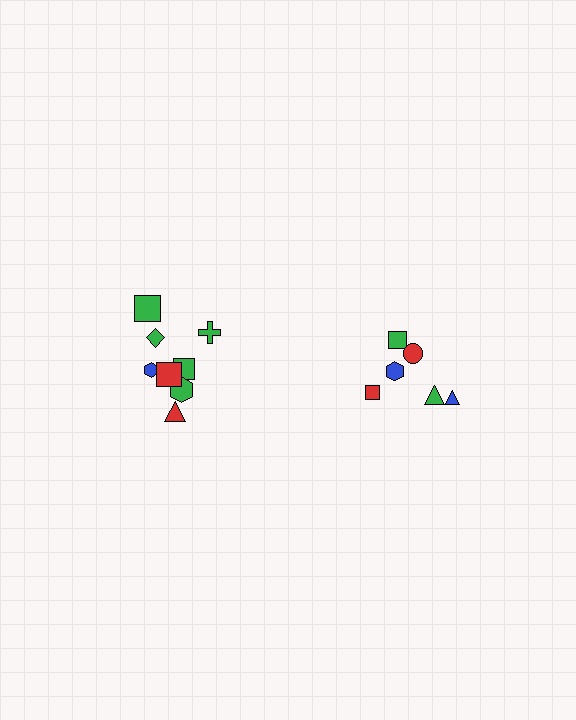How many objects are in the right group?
There are 6 objects.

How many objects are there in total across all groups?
There are 14 objects.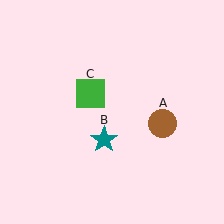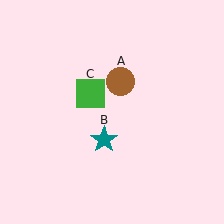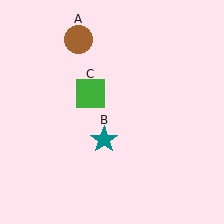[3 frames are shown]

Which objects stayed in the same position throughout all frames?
Teal star (object B) and green square (object C) remained stationary.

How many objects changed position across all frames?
1 object changed position: brown circle (object A).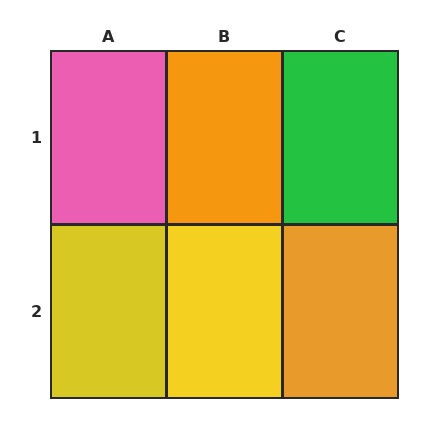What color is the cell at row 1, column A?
Pink.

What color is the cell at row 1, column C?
Green.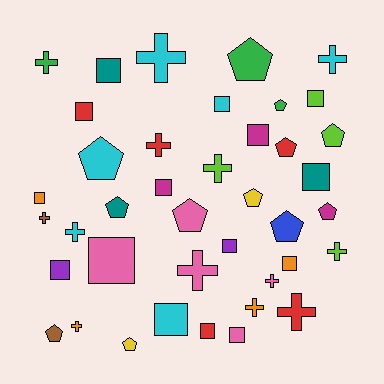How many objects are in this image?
There are 40 objects.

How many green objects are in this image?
There are 3 green objects.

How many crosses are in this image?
There are 13 crosses.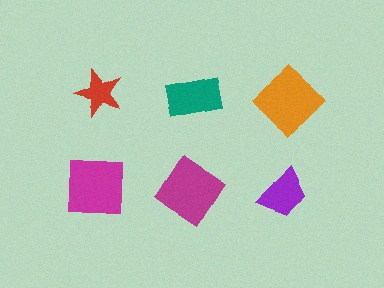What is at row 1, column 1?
A red star.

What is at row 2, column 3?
A purple trapezoid.